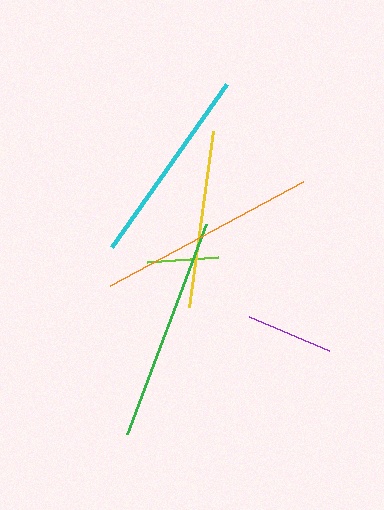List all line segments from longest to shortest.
From longest to shortest: green, orange, cyan, yellow, purple, lime.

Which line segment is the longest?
The green line is the longest at approximately 225 pixels.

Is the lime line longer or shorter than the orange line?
The orange line is longer than the lime line.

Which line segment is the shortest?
The lime line is the shortest at approximately 71 pixels.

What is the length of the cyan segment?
The cyan segment is approximately 200 pixels long.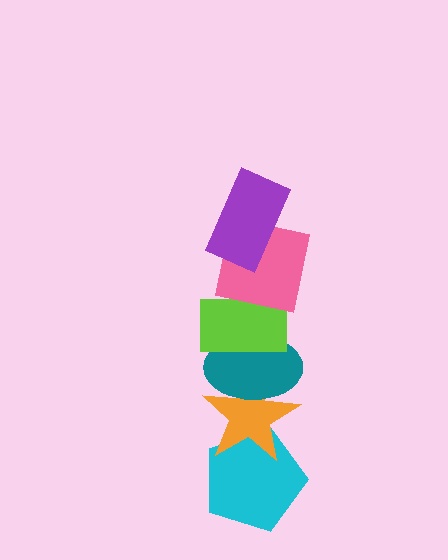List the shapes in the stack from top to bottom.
From top to bottom: the purple rectangle, the pink square, the lime rectangle, the teal ellipse, the orange star, the cyan pentagon.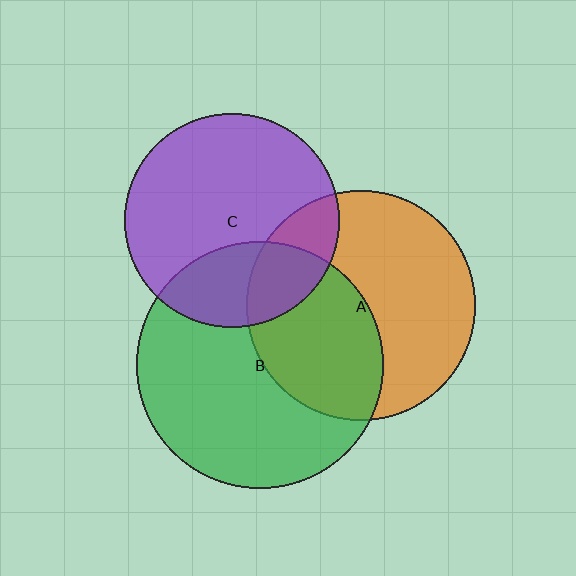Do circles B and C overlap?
Yes.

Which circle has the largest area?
Circle B (green).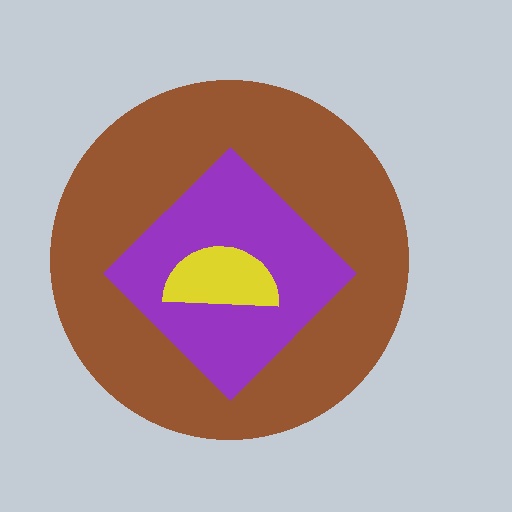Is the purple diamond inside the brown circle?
Yes.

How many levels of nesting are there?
3.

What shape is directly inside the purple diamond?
The yellow semicircle.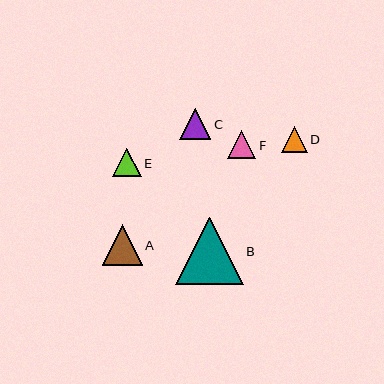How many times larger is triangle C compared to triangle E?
Triangle C is approximately 1.1 times the size of triangle E.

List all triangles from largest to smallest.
From largest to smallest: B, A, C, E, F, D.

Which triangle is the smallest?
Triangle D is the smallest with a size of approximately 26 pixels.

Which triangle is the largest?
Triangle B is the largest with a size of approximately 67 pixels.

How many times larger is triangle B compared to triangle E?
Triangle B is approximately 2.4 times the size of triangle E.